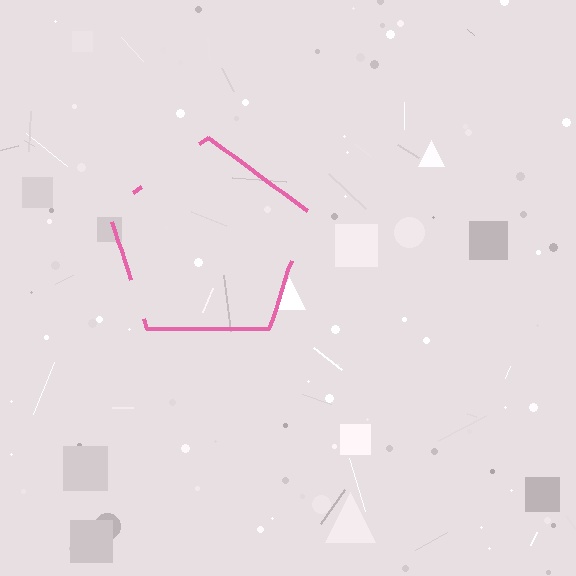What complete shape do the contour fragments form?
The contour fragments form a pentagon.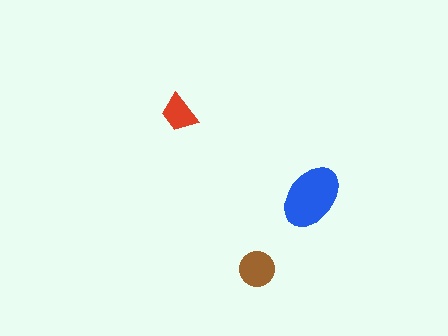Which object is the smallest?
The red trapezoid.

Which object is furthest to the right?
The blue ellipse is rightmost.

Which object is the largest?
The blue ellipse.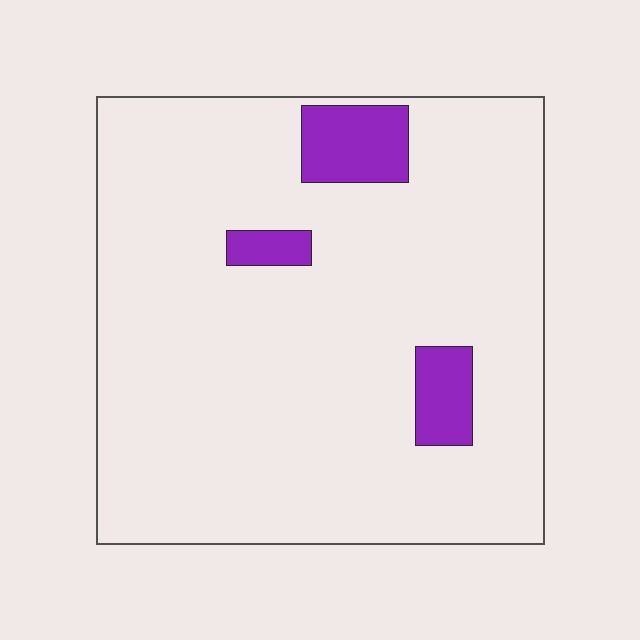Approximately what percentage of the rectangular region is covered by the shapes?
Approximately 10%.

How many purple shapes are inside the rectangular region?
3.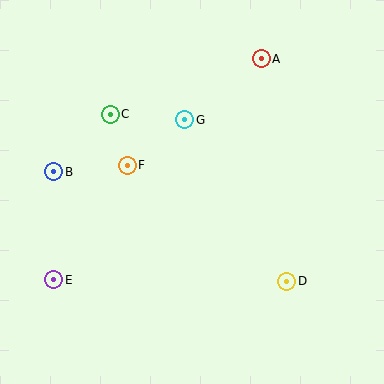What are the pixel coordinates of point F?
Point F is at (127, 165).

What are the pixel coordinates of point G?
Point G is at (185, 120).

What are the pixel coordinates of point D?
Point D is at (287, 281).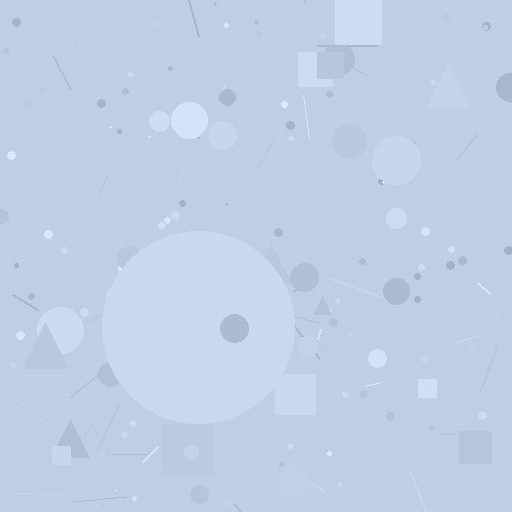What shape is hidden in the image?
A circle is hidden in the image.